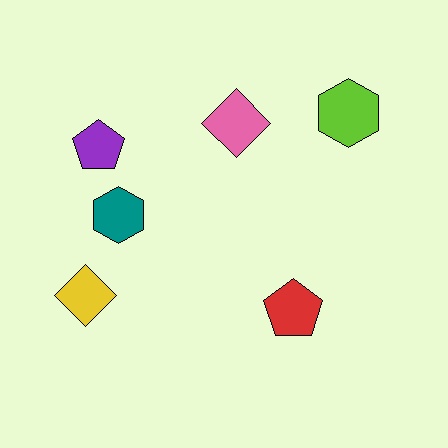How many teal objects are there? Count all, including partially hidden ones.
There is 1 teal object.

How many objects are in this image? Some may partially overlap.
There are 6 objects.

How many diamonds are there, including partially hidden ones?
There are 2 diamonds.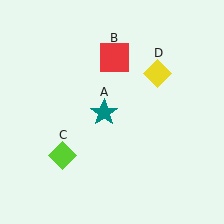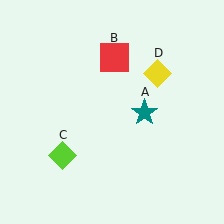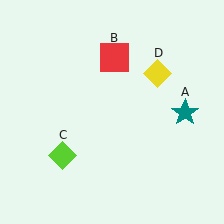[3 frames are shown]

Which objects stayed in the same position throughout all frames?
Red square (object B) and lime diamond (object C) and yellow diamond (object D) remained stationary.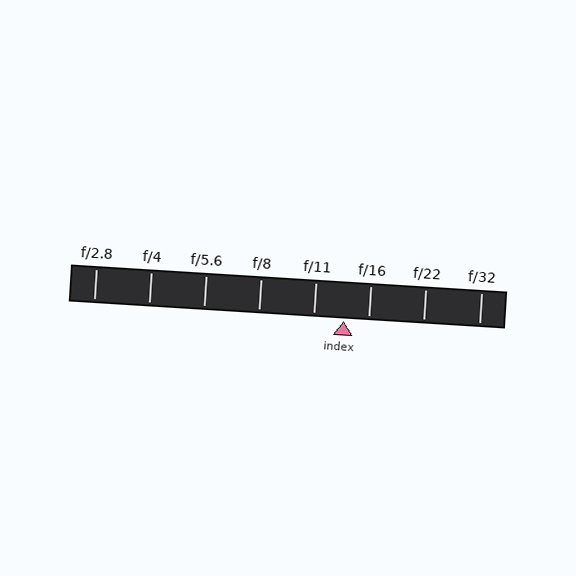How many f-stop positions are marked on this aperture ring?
There are 8 f-stop positions marked.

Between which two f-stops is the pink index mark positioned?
The index mark is between f/11 and f/16.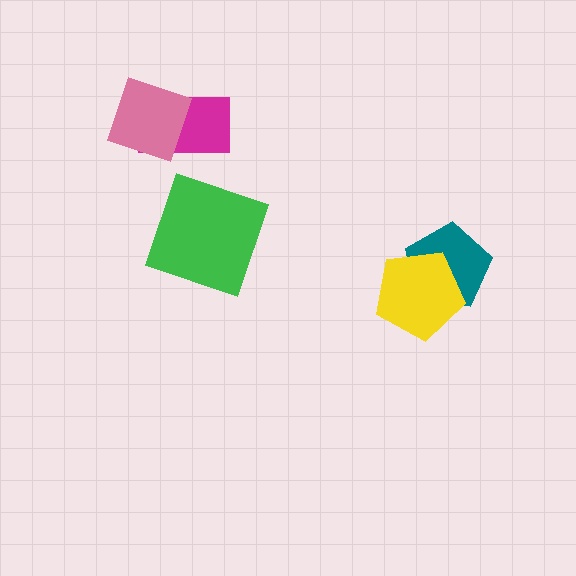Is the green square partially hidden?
No, no other shape covers it.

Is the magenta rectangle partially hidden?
Yes, it is partially covered by another shape.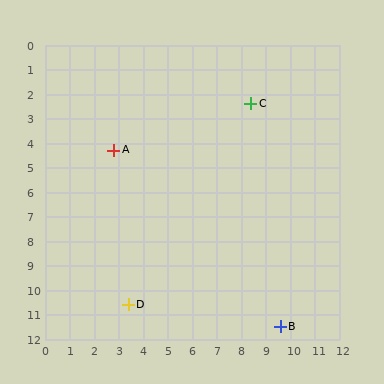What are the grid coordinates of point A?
Point A is at approximately (2.8, 4.3).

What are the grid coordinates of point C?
Point C is at approximately (8.4, 2.4).